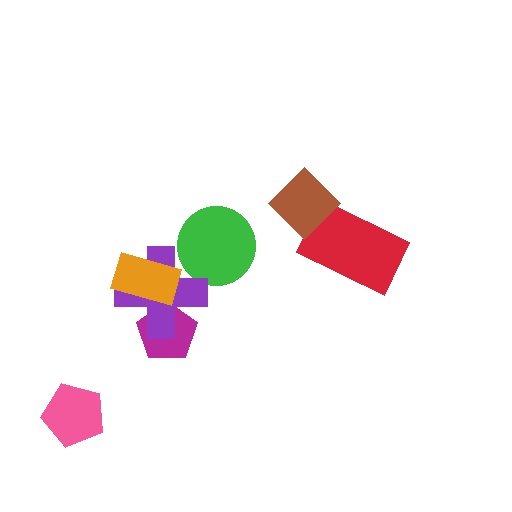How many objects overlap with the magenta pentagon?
1 object overlaps with the magenta pentagon.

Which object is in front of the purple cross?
The orange rectangle is in front of the purple cross.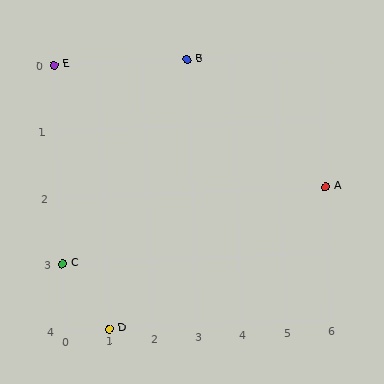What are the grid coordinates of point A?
Point A is at grid coordinates (6, 2).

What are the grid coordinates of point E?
Point E is at grid coordinates (0, 0).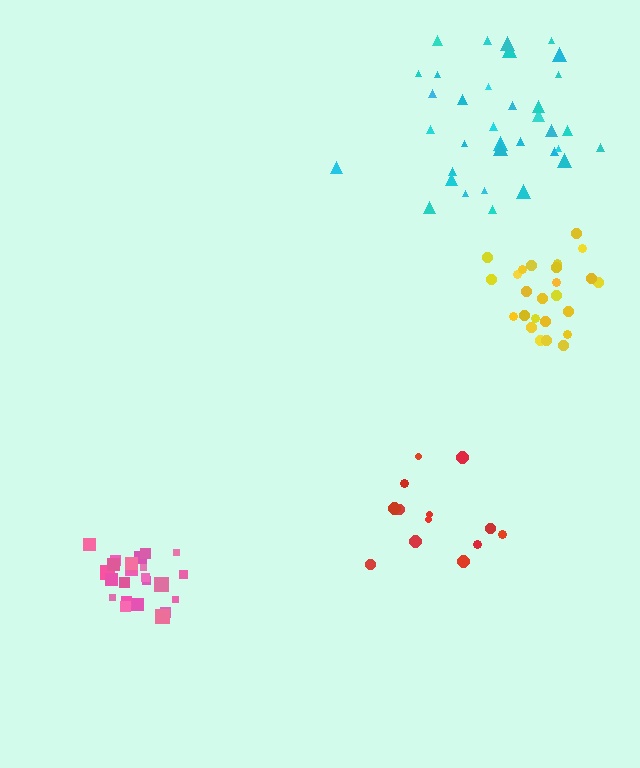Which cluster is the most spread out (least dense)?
Red.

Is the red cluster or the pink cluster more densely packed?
Pink.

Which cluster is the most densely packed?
Pink.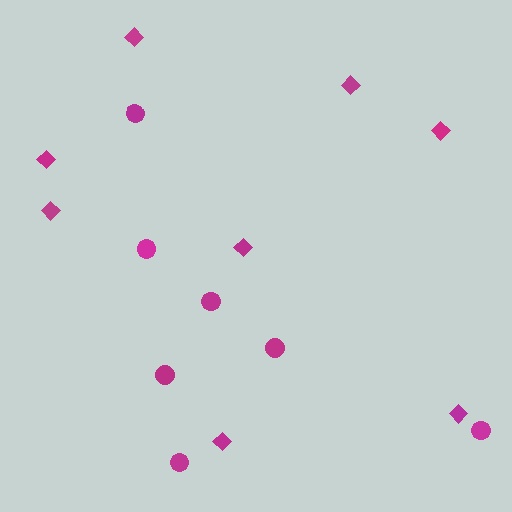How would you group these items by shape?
There are 2 groups: one group of circles (7) and one group of diamonds (8).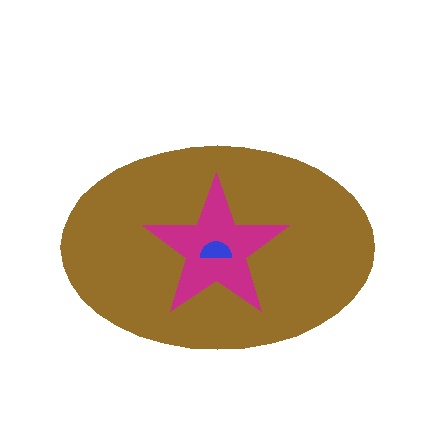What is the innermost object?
The blue semicircle.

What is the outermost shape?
The brown ellipse.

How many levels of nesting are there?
3.